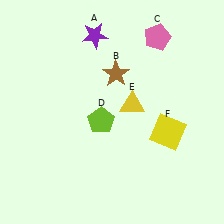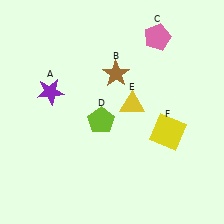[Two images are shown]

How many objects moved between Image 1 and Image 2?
1 object moved between the two images.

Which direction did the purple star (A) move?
The purple star (A) moved down.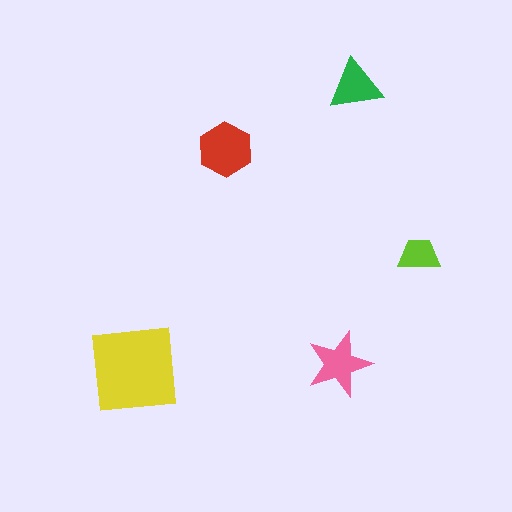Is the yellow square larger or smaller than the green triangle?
Larger.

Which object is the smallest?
The lime trapezoid.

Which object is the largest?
The yellow square.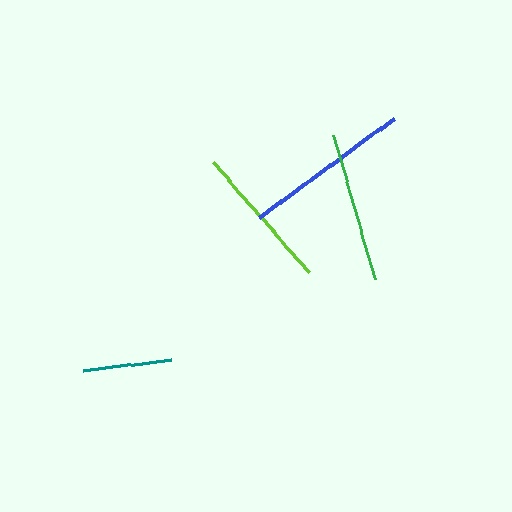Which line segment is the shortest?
The teal line is the shortest at approximately 89 pixels.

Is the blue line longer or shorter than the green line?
The blue line is longer than the green line.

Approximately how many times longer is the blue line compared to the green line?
The blue line is approximately 1.1 times the length of the green line.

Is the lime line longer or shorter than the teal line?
The lime line is longer than the teal line.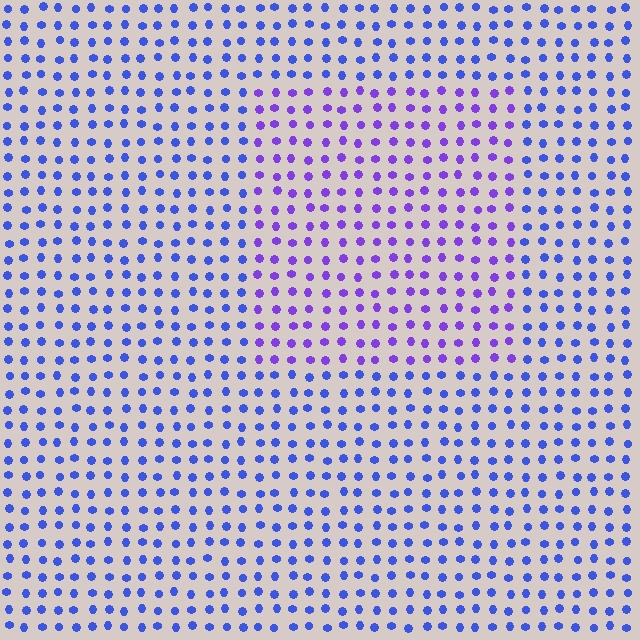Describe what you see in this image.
The image is filled with small blue elements in a uniform arrangement. A rectangle-shaped region is visible where the elements are tinted to a slightly different hue, forming a subtle color boundary.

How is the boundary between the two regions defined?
The boundary is defined purely by a slight shift in hue (about 35 degrees). Spacing, size, and orientation are identical on both sides.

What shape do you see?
I see a rectangle.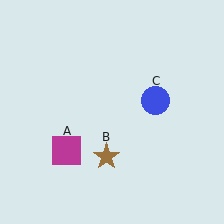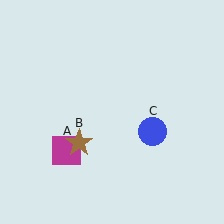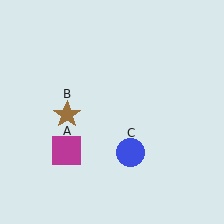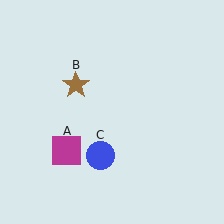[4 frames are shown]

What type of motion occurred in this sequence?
The brown star (object B), blue circle (object C) rotated clockwise around the center of the scene.